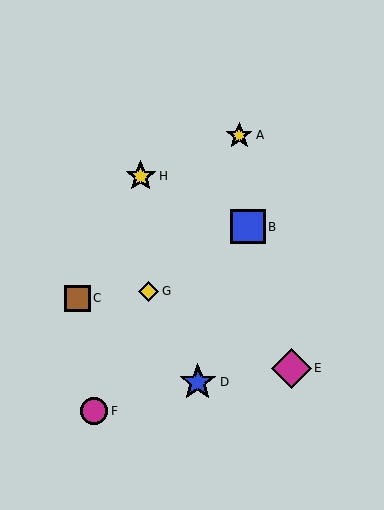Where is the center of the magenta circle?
The center of the magenta circle is at (94, 411).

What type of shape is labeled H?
Shape H is a yellow star.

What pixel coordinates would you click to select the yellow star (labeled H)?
Click at (141, 176) to select the yellow star H.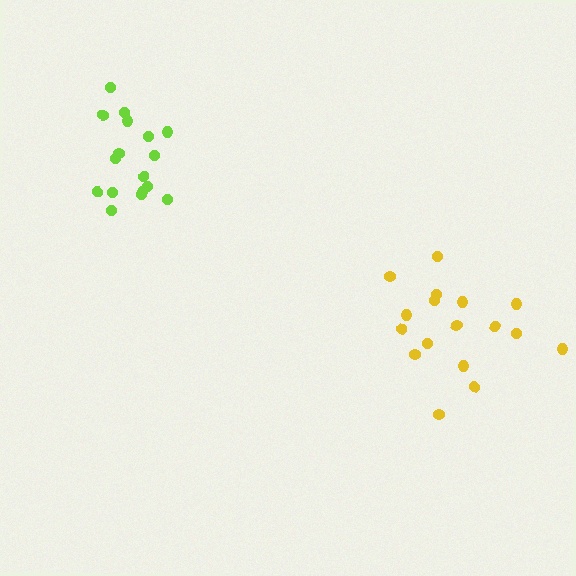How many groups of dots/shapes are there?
There are 2 groups.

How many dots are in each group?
Group 1: 17 dots, Group 2: 17 dots (34 total).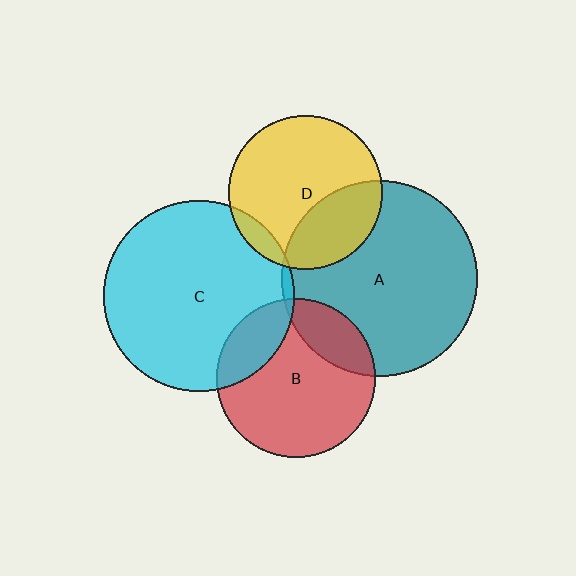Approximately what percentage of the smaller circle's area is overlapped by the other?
Approximately 20%.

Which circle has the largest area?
Circle A (teal).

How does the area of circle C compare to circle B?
Approximately 1.5 times.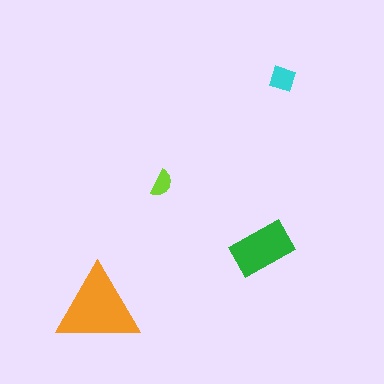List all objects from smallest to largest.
The lime semicircle, the cyan diamond, the green rectangle, the orange triangle.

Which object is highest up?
The cyan diamond is topmost.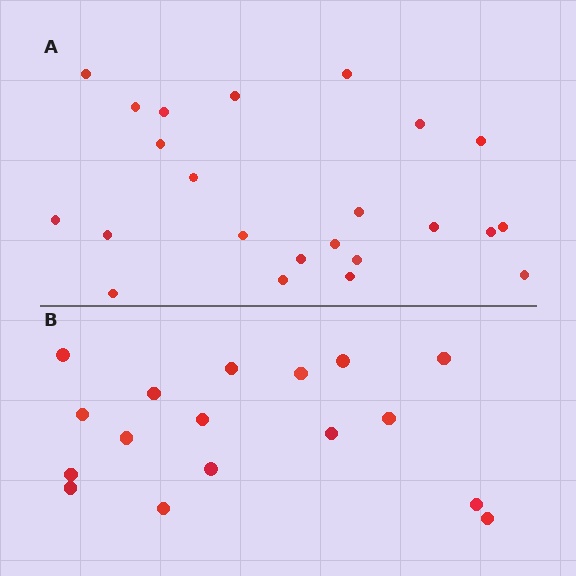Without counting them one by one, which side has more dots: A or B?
Region A (the top region) has more dots.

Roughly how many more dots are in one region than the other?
Region A has about 6 more dots than region B.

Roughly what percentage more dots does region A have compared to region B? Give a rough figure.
About 35% more.